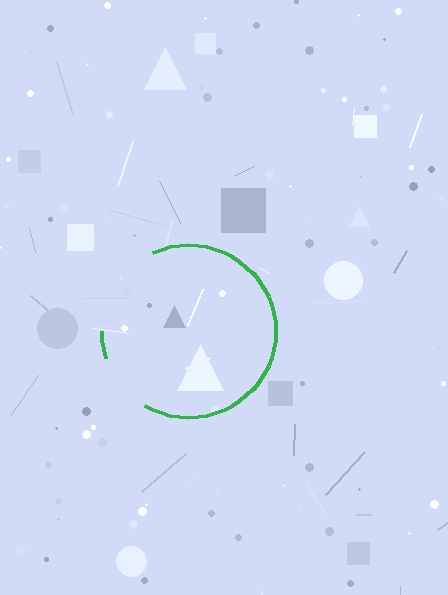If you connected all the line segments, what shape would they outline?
They would outline a circle.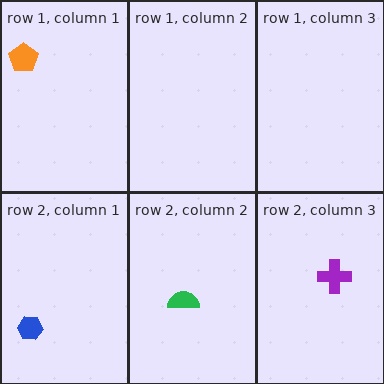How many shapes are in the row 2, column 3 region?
1.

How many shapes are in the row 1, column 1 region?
1.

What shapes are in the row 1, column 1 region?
The orange pentagon.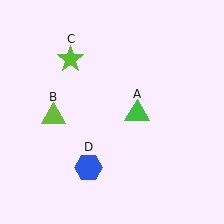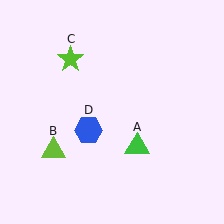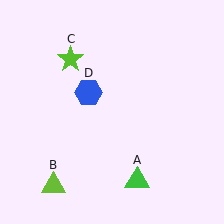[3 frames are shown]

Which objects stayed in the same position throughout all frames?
Lime star (object C) remained stationary.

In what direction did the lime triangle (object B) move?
The lime triangle (object B) moved down.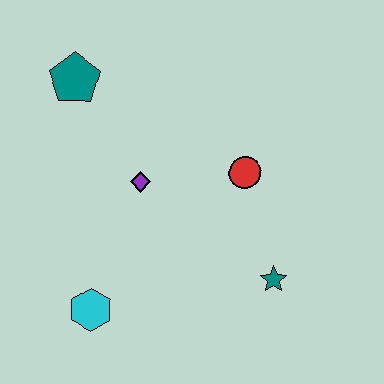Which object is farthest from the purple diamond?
The teal star is farthest from the purple diamond.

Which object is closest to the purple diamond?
The red circle is closest to the purple diamond.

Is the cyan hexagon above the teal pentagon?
No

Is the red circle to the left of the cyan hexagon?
No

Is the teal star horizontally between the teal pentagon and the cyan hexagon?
No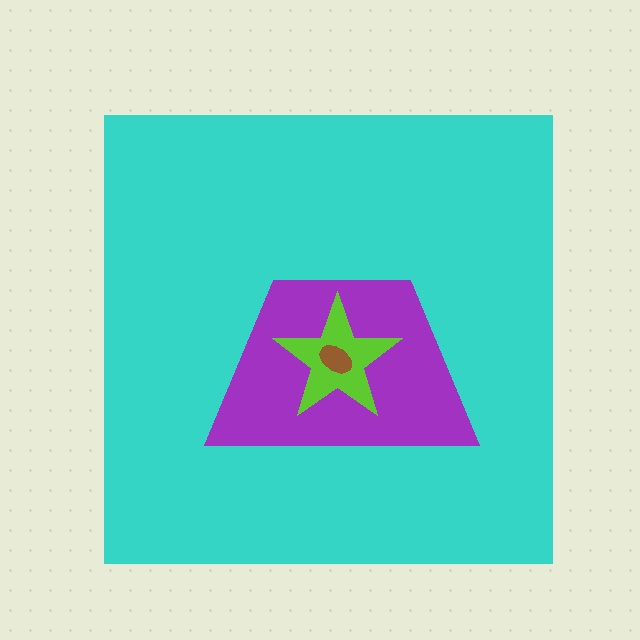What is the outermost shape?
The cyan square.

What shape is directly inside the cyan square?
The purple trapezoid.